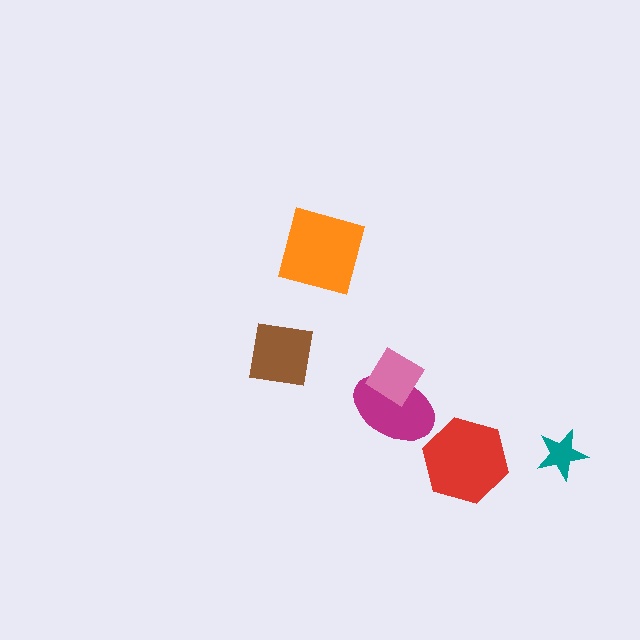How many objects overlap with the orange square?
0 objects overlap with the orange square.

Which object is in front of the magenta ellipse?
The pink diamond is in front of the magenta ellipse.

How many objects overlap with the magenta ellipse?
1 object overlaps with the magenta ellipse.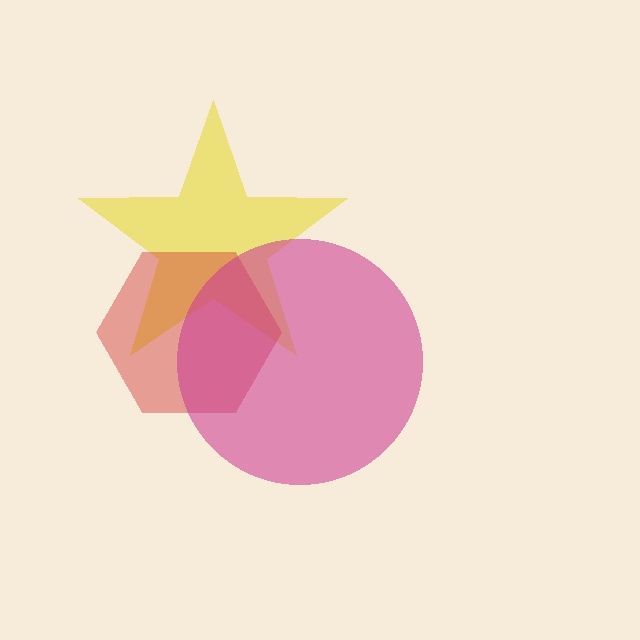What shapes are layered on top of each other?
The layered shapes are: a yellow star, a red hexagon, a magenta circle.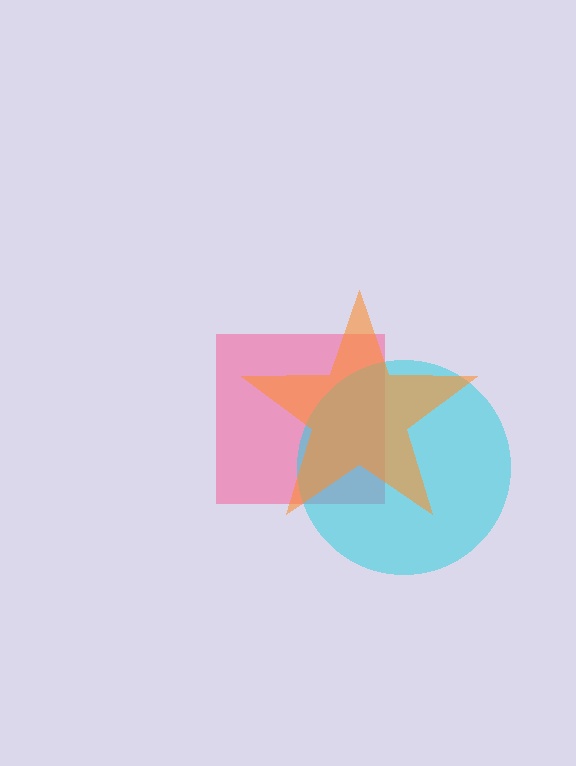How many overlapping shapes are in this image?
There are 3 overlapping shapes in the image.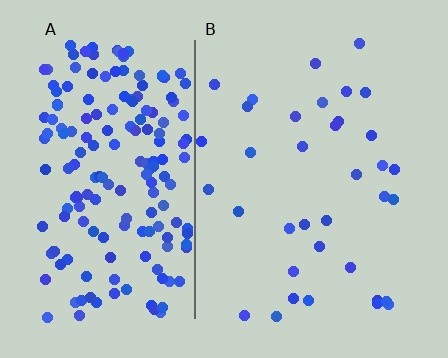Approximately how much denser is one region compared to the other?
Approximately 5.2× — region A over region B.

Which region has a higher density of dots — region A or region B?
A (the left).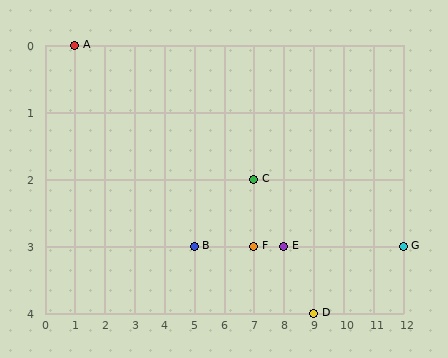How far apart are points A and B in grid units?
Points A and B are 4 columns and 3 rows apart (about 5.0 grid units diagonally).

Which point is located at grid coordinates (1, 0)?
Point A is at (1, 0).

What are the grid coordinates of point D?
Point D is at grid coordinates (9, 4).